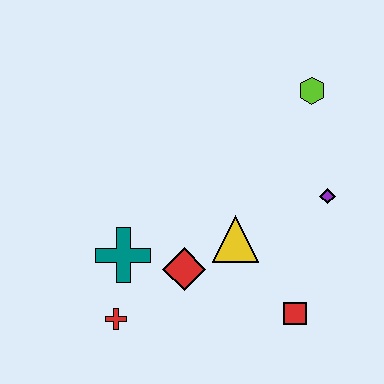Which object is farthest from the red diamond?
The lime hexagon is farthest from the red diamond.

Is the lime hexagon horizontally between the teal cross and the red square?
No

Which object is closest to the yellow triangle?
The red diamond is closest to the yellow triangle.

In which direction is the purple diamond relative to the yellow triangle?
The purple diamond is to the right of the yellow triangle.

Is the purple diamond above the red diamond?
Yes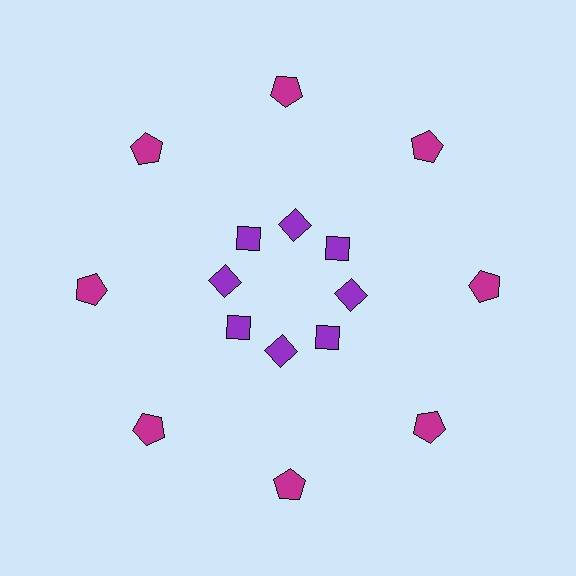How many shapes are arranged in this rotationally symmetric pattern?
There are 16 shapes, arranged in 8 groups of 2.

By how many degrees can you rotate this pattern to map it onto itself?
The pattern maps onto itself every 45 degrees of rotation.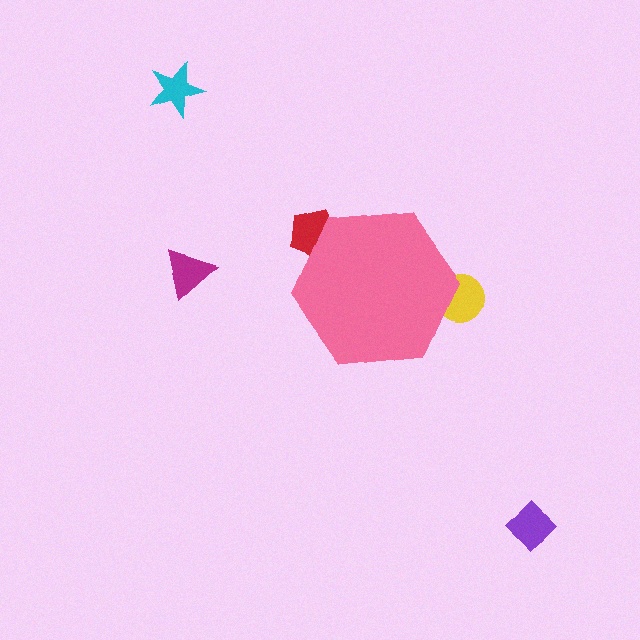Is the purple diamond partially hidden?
No, the purple diamond is fully visible.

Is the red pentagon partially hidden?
Yes, the red pentagon is partially hidden behind the pink hexagon.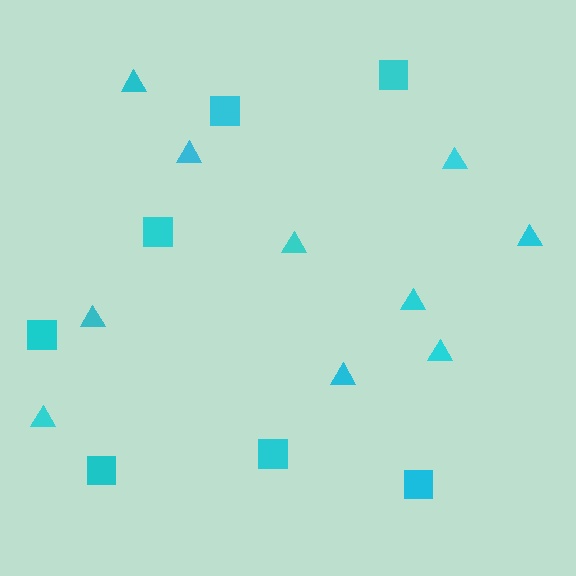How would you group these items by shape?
There are 2 groups: one group of squares (7) and one group of triangles (10).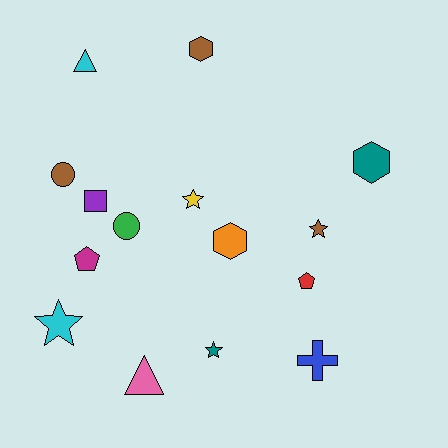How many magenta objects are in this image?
There is 1 magenta object.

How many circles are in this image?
There are 2 circles.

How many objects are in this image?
There are 15 objects.